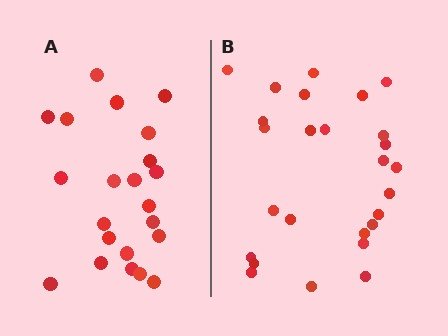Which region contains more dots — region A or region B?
Region B (the right region) has more dots.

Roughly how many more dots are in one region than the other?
Region B has about 4 more dots than region A.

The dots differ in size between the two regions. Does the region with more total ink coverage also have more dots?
No. Region A has more total ink coverage because its dots are larger, but region B actually contains more individual dots. Total area can be misleading — the number of items is what matters here.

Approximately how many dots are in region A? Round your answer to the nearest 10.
About 20 dots. (The exact count is 22, which rounds to 20.)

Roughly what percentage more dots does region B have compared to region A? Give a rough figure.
About 20% more.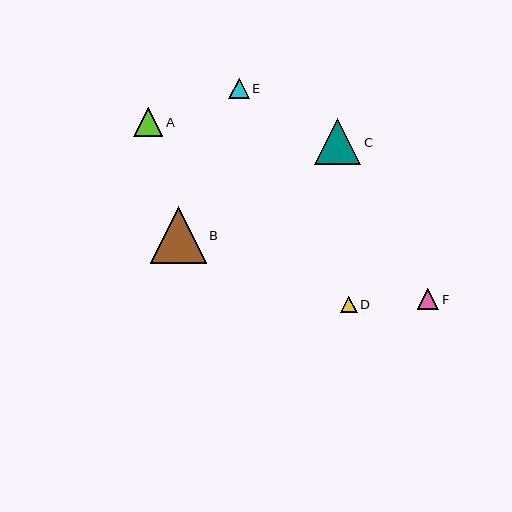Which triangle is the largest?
Triangle B is the largest with a size of approximately 56 pixels.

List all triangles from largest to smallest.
From largest to smallest: B, C, A, F, E, D.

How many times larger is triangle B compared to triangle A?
Triangle B is approximately 1.9 times the size of triangle A.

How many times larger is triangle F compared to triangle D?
Triangle F is approximately 1.3 times the size of triangle D.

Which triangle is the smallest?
Triangle D is the smallest with a size of approximately 16 pixels.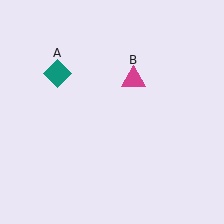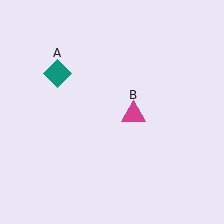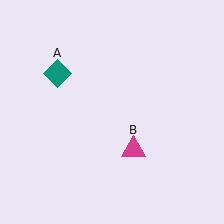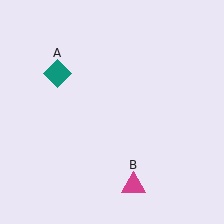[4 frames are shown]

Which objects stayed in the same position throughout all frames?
Teal diamond (object A) remained stationary.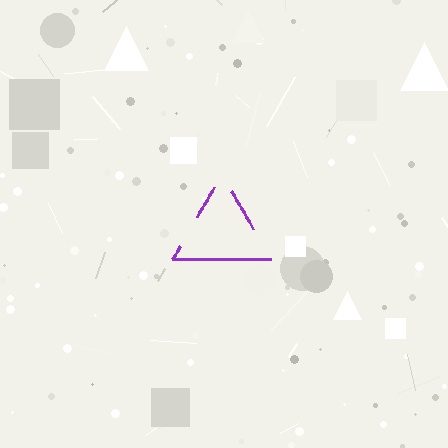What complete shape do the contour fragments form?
The contour fragments form a triangle.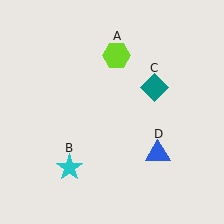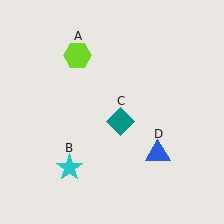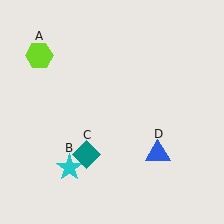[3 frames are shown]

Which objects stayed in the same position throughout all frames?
Cyan star (object B) and blue triangle (object D) remained stationary.